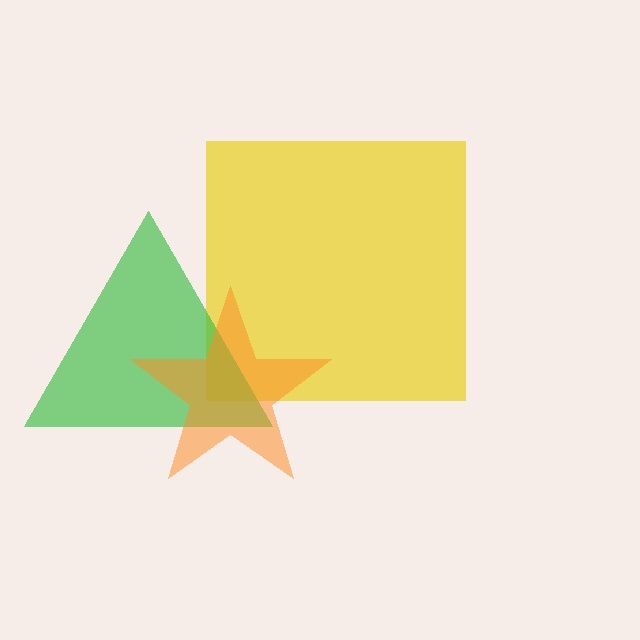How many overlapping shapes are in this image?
There are 3 overlapping shapes in the image.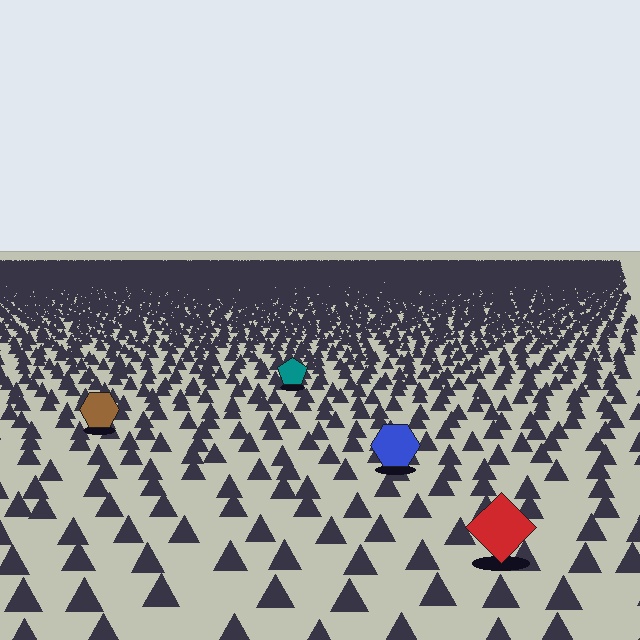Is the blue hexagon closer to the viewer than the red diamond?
No. The red diamond is closer — you can tell from the texture gradient: the ground texture is coarser near it.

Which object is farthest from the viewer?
The teal pentagon is farthest from the viewer. It appears smaller and the ground texture around it is denser.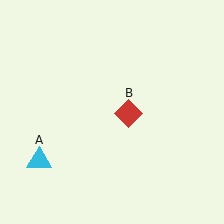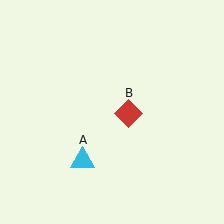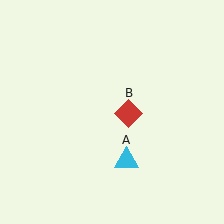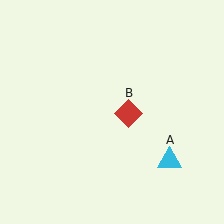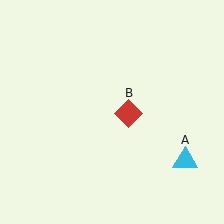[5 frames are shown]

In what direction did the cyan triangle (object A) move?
The cyan triangle (object A) moved right.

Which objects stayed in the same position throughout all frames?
Red diamond (object B) remained stationary.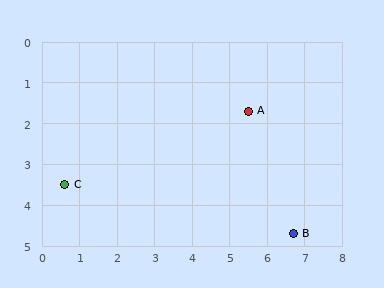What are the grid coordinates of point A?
Point A is at approximately (5.5, 1.7).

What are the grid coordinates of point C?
Point C is at approximately (0.6, 3.5).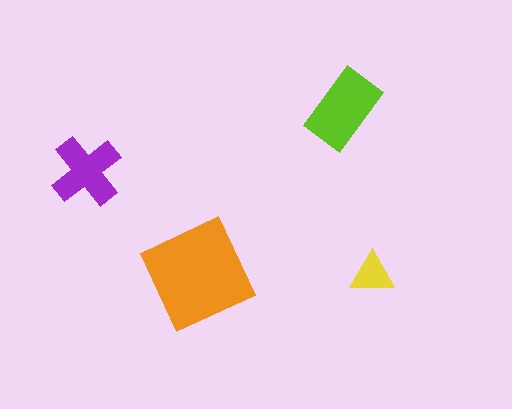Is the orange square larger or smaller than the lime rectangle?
Larger.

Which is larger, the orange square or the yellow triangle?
The orange square.